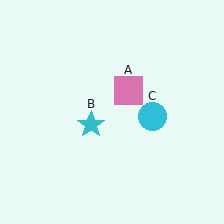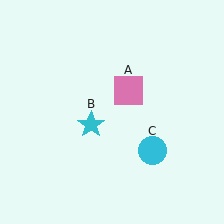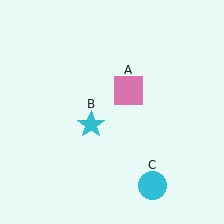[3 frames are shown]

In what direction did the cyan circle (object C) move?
The cyan circle (object C) moved down.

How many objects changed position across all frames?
1 object changed position: cyan circle (object C).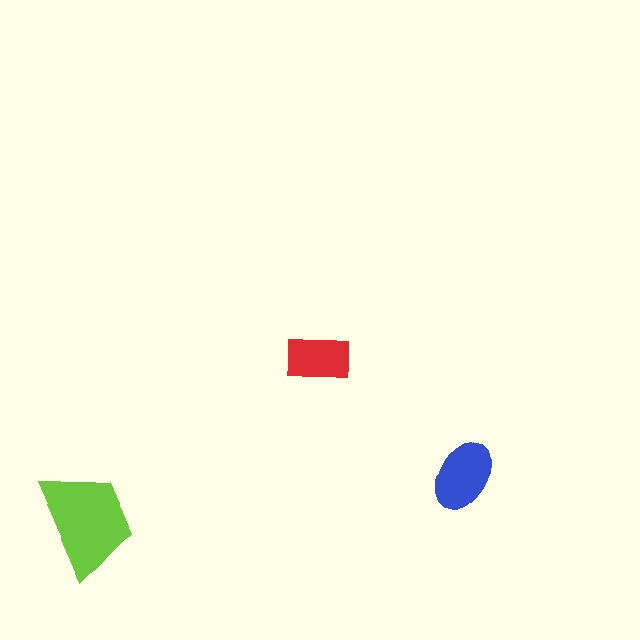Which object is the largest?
The lime trapezoid.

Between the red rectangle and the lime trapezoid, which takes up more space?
The lime trapezoid.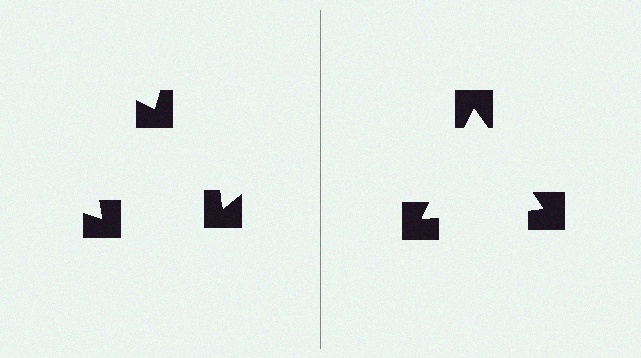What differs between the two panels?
The notched squares are positioned identically on both sides; only the wedge orientations differ. On the right they align to a triangle; on the left they are misaligned.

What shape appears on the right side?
An illusory triangle.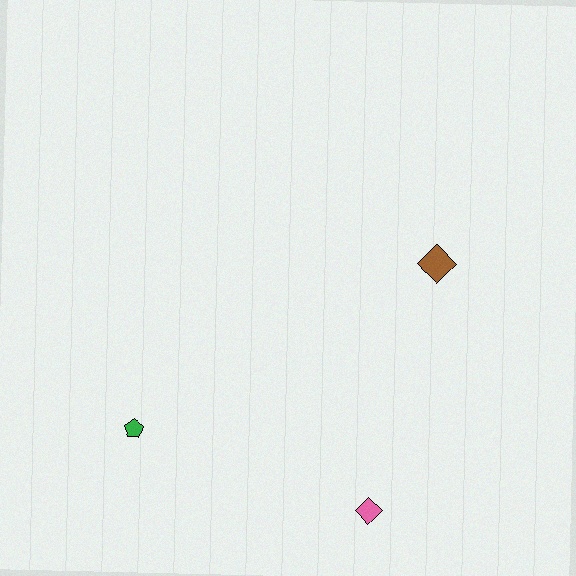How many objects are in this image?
There are 3 objects.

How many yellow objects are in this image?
There are no yellow objects.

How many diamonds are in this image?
There are 2 diamonds.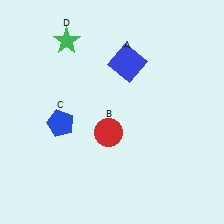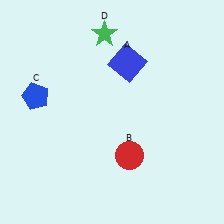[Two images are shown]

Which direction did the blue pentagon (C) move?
The blue pentagon (C) moved up.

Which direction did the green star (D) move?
The green star (D) moved right.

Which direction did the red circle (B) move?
The red circle (B) moved down.